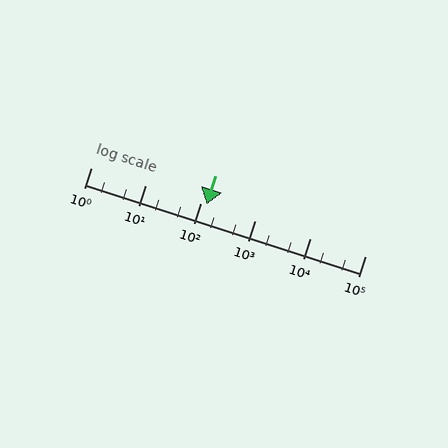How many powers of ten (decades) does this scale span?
The scale spans 5 decades, from 1 to 100000.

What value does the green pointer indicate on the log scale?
The pointer indicates approximately 130.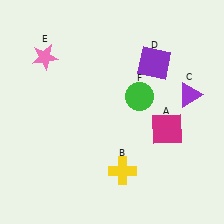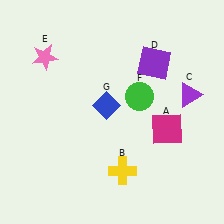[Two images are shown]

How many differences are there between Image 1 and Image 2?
There is 1 difference between the two images.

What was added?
A blue diamond (G) was added in Image 2.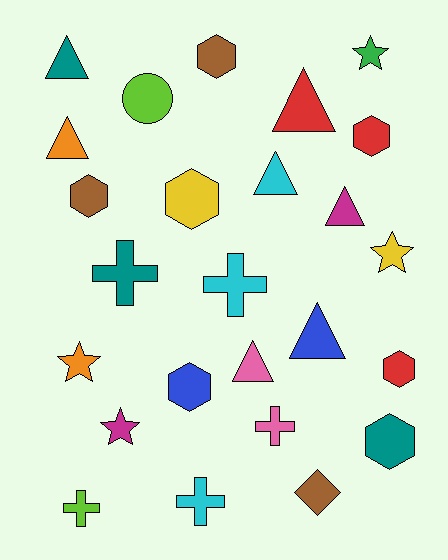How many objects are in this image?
There are 25 objects.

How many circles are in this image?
There is 1 circle.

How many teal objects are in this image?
There are 3 teal objects.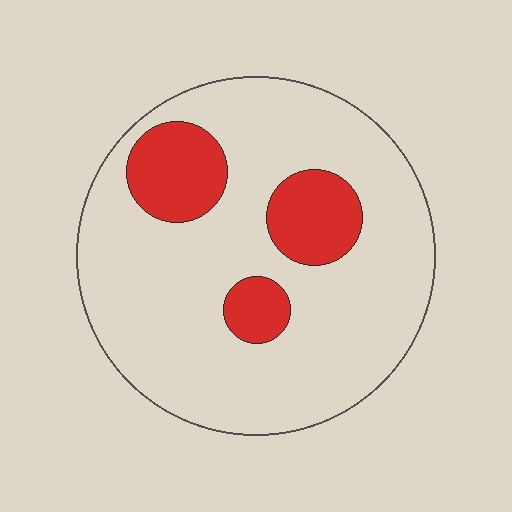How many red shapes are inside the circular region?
3.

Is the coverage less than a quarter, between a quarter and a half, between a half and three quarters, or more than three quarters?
Less than a quarter.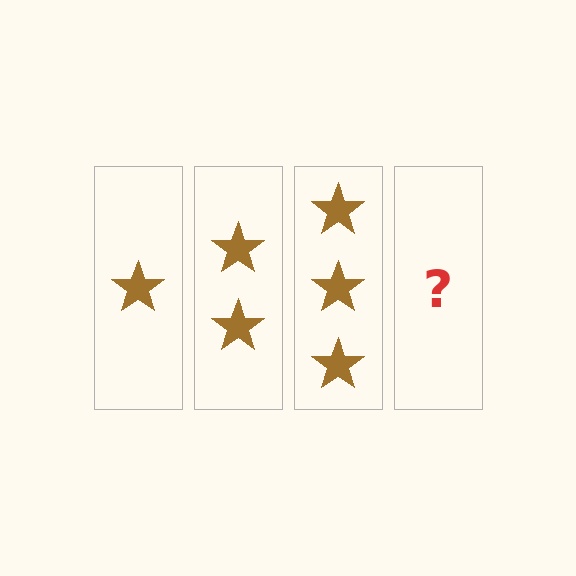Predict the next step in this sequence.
The next step is 4 stars.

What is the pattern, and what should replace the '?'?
The pattern is that each step adds one more star. The '?' should be 4 stars.